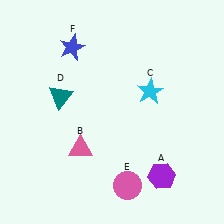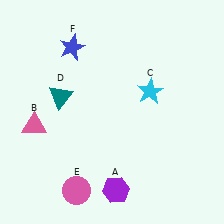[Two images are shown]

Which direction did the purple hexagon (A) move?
The purple hexagon (A) moved left.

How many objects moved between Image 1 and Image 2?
3 objects moved between the two images.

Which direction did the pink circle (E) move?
The pink circle (E) moved left.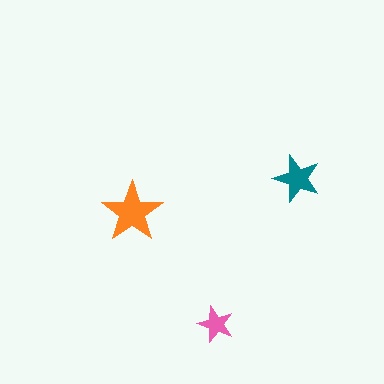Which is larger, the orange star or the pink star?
The orange one.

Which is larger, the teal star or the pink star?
The teal one.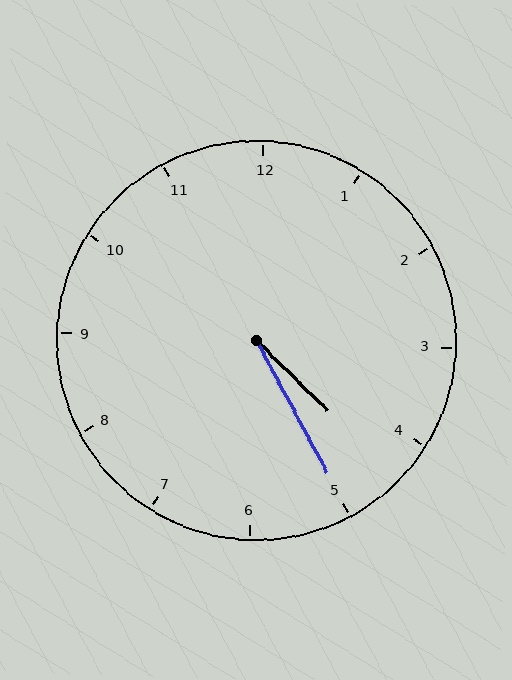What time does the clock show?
4:25.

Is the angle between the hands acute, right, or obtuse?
It is acute.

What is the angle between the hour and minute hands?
Approximately 18 degrees.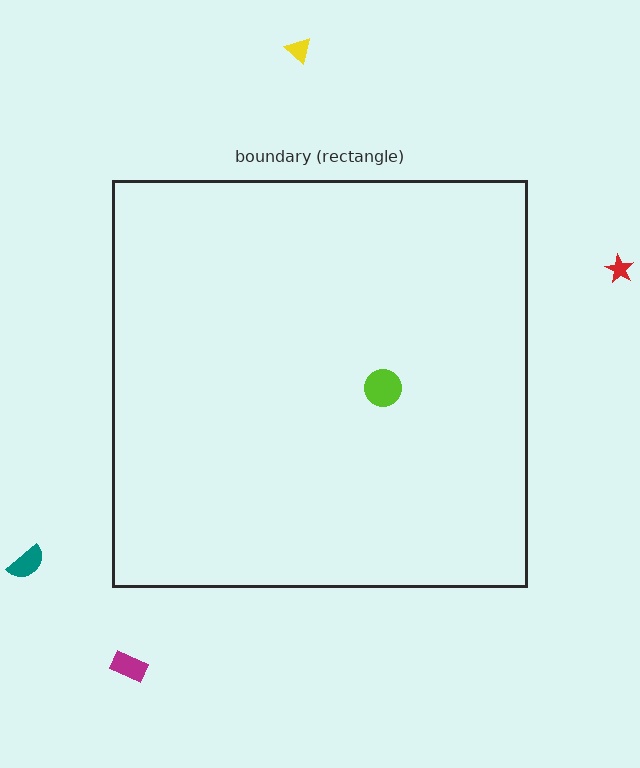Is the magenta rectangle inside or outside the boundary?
Outside.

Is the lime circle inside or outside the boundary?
Inside.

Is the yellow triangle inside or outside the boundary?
Outside.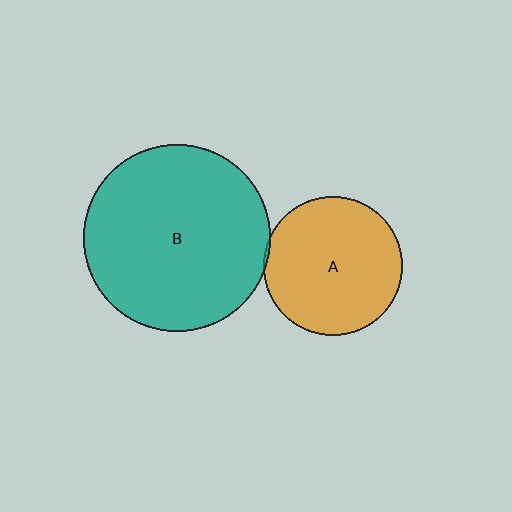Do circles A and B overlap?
Yes.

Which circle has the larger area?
Circle B (teal).